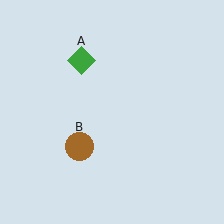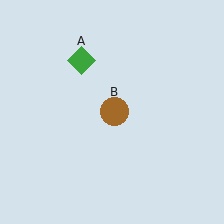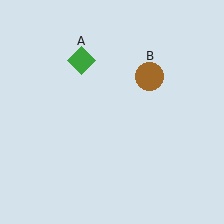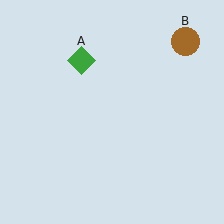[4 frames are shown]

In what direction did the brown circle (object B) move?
The brown circle (object B) moved up and to the right.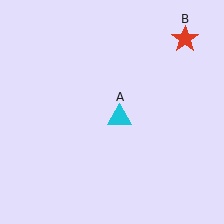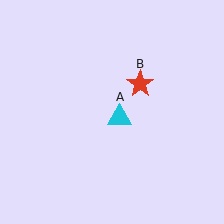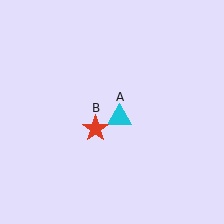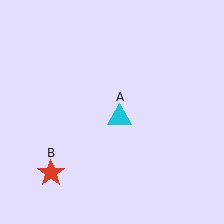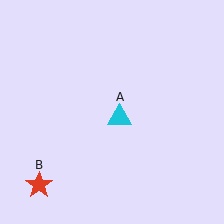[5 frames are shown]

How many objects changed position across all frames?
1 object changed position: red star (object B).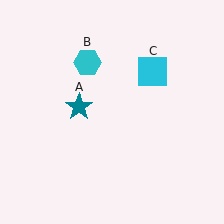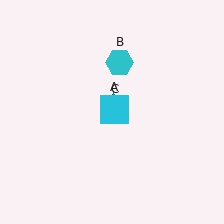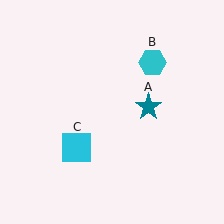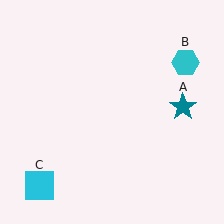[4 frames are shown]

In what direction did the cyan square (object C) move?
The cyan square (object C) moved down and to the left.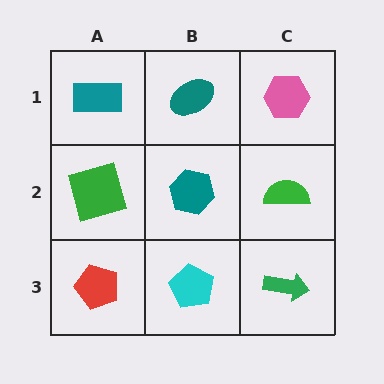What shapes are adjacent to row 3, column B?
A teal hexagon (row 2, column B), a red pentagon (row 3, column A), a green arrow (row 3, column C).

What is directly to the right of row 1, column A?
A teal ellipse.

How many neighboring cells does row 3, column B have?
3.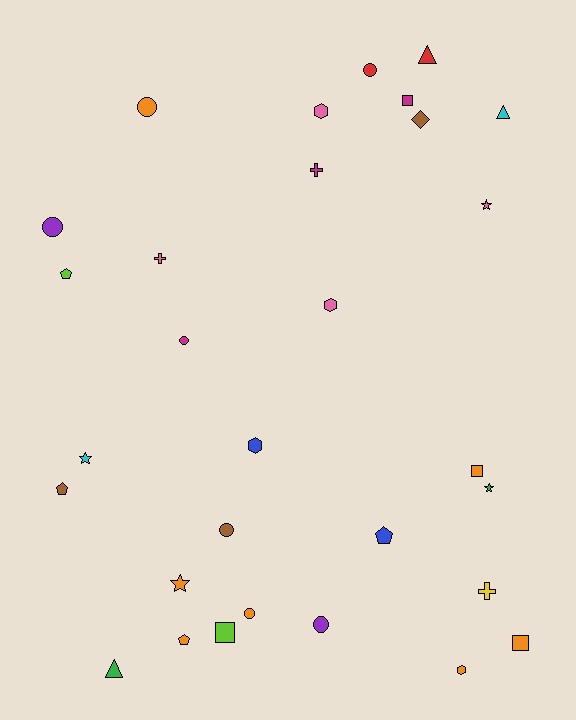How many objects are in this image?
There are 30 objects.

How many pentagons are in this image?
There are 4 pentagons.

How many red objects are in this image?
There are 2 red objects.